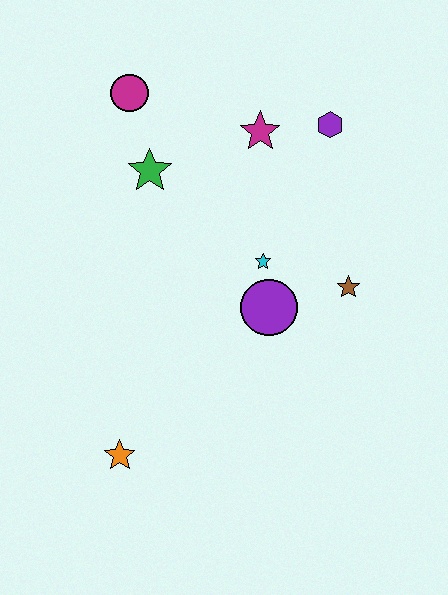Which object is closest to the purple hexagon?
The magenta star is closest to the purple hexagon.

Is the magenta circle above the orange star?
Yes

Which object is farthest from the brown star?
The magenta circle is farthest from the brown star.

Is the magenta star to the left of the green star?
No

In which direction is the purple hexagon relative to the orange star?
The purple hexagon is above the orange star.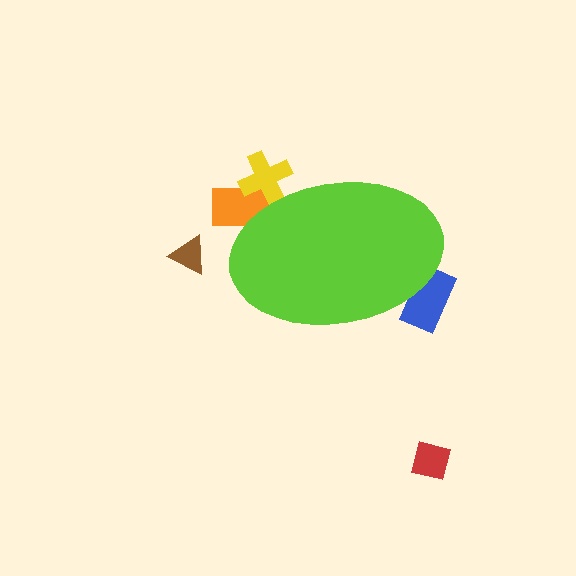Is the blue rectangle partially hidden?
Yes, the blue rectangle is partially hidden behind the lime ellipse.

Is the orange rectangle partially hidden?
Yes, the orange rectangle is partially hidden behind the lime ellipse.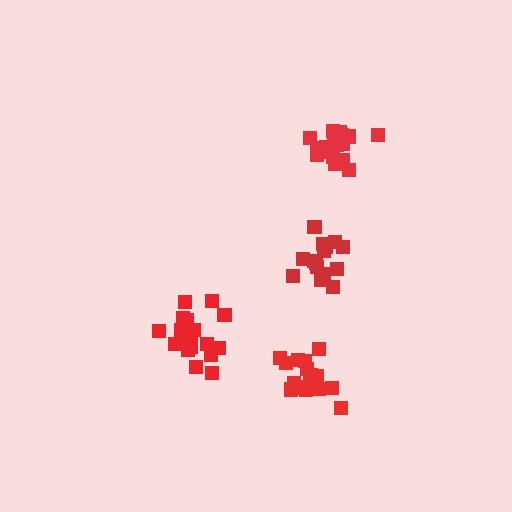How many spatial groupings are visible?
There are 4 spatial groupings.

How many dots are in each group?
Group 1: 21 dots, Group 2: 15 dots, Group 3: 16 dots, Group 4: 20 dots (72 total).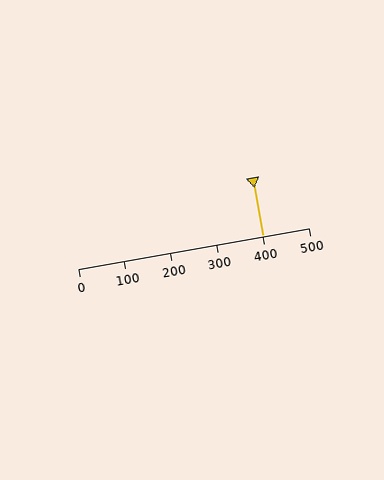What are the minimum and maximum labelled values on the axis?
The axis runs from 0 to 500.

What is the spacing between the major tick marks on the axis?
The major ticks are spaced 100 apart.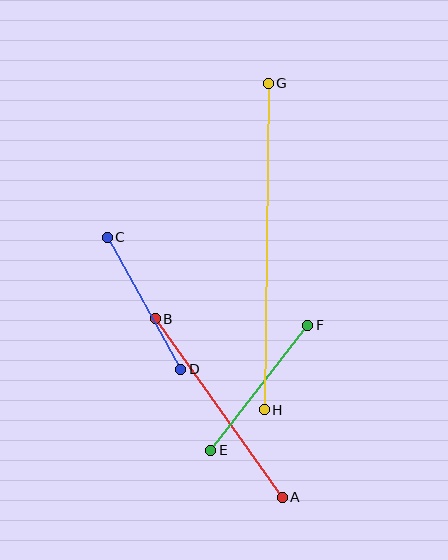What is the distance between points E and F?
The distance is approximately 158 pixels.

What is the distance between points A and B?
The distance is approximately 219 pixels.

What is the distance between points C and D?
The distance is approximately 152 pixels.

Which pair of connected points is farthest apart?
Points G and H are farthest apart.